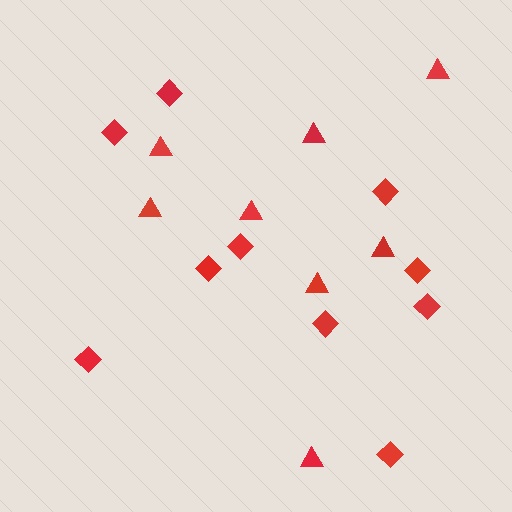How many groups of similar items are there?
There are 2 groups: one group of diamonds (10) and one group of triangles (8).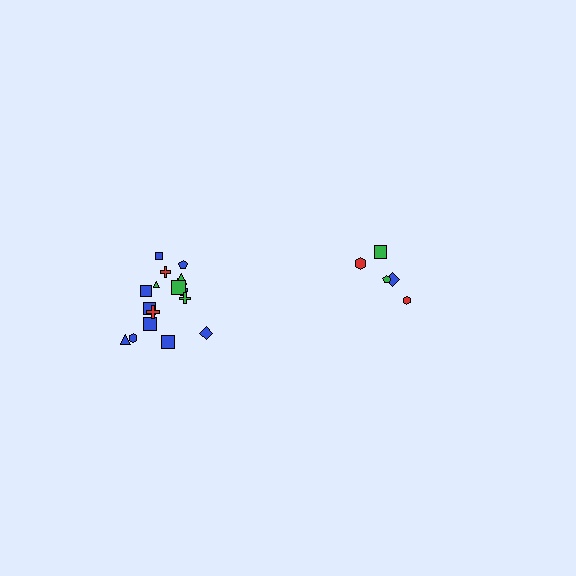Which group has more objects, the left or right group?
The left group.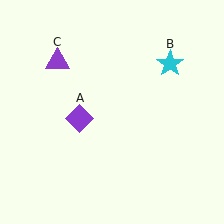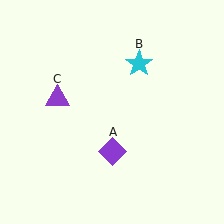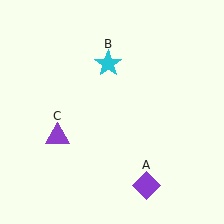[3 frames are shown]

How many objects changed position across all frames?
3 objects changed position: purple diamond (object A), cyan star (object B), purple triangle (object C).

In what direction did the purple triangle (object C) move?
The purple triangle (object C) moved down.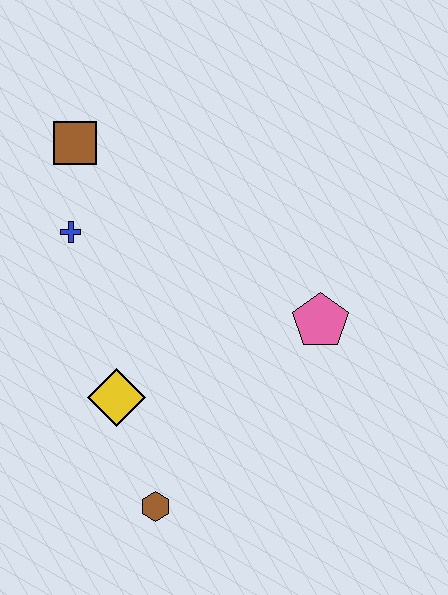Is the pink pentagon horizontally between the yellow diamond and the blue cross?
No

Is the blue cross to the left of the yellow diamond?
Yes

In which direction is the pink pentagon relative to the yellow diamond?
The pink pentagon is to the right of the yellow diamond.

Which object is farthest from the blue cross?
The brown hexagon is farthest from the blue cross.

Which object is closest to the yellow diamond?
The brown hexagon is closest to the yellow diamond.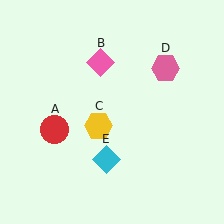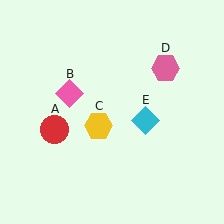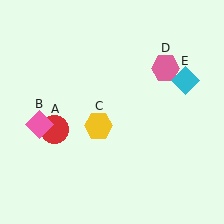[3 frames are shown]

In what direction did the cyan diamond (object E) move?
The cyan diamond (object E) moved up and to the right.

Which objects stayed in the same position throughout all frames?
Red circle (object A) and yellow hexagon (object C) and pink hexagon (object D) remained stationary.